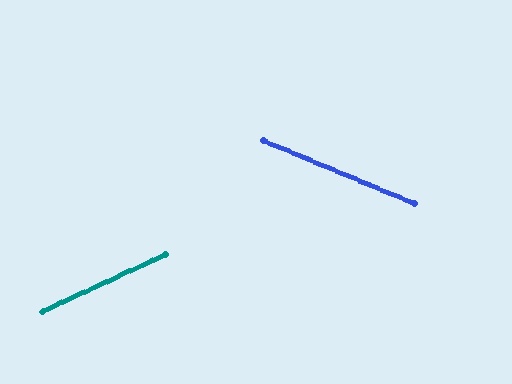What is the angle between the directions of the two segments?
Approximately 47 degrees.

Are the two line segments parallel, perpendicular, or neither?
Neither parallel nor perpendicular — they differ by about 47°.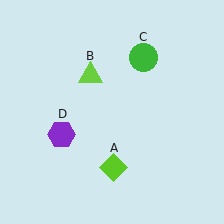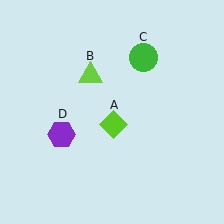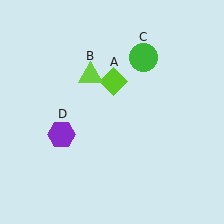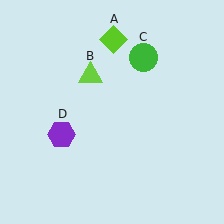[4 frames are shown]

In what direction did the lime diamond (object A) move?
The lime diamond (object A) moved up.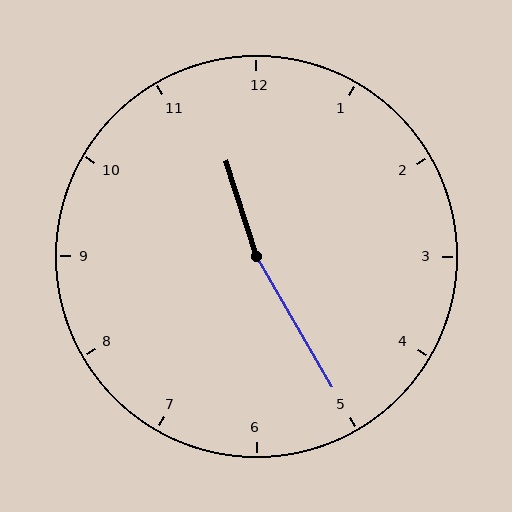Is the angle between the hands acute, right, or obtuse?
It is obtuse.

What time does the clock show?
11:25.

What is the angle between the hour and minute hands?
Approximately 168 degrees.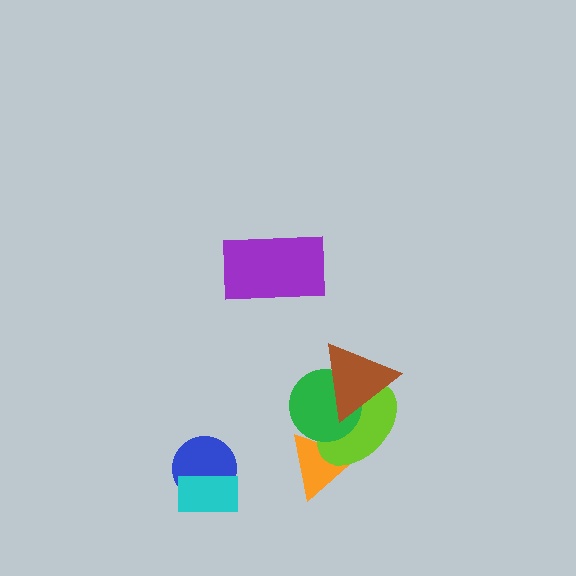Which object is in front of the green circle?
The brown triangle is in front of the green circle.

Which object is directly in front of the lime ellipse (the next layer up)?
The green circle is directly in front of the lime ellipse.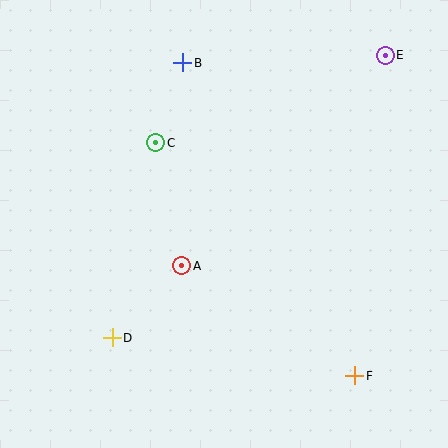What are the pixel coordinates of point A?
Point A is at (182, 266).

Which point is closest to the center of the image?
Point A at (182, 266) is closest to the center.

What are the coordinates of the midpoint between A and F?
The midpoint between A and F is at (268, 321).